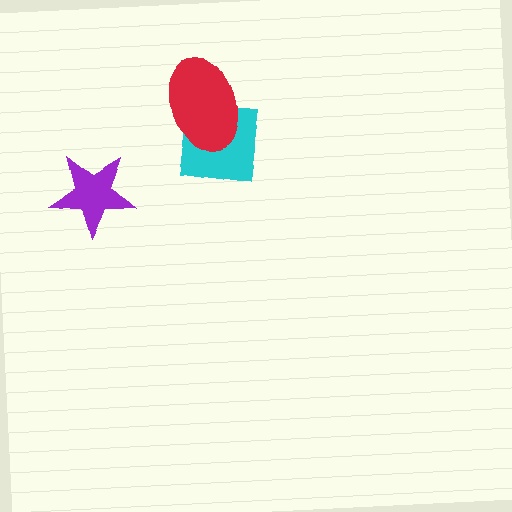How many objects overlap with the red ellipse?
1 object overlaps with the red ellipse.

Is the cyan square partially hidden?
Yes, it is partially covered by another shape.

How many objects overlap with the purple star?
0 objects overlap with the purple star.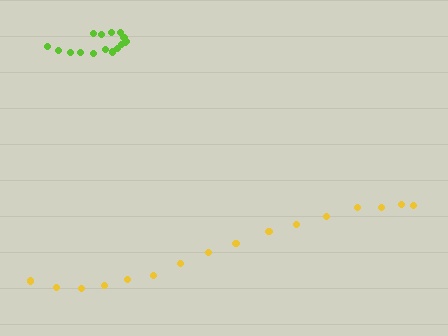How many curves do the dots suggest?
There are 2 distinct paths.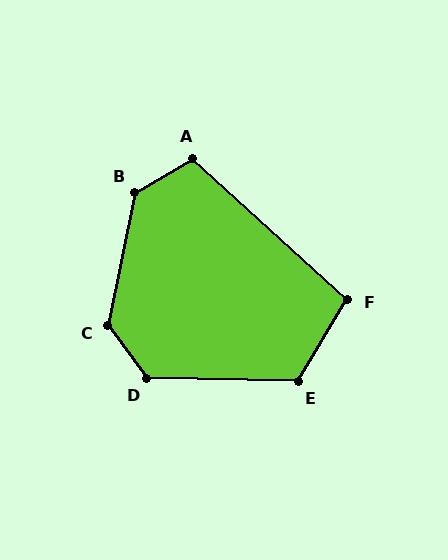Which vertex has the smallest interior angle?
F, at approximately 101 degrees.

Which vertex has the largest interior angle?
C, at approximately 132 degrees.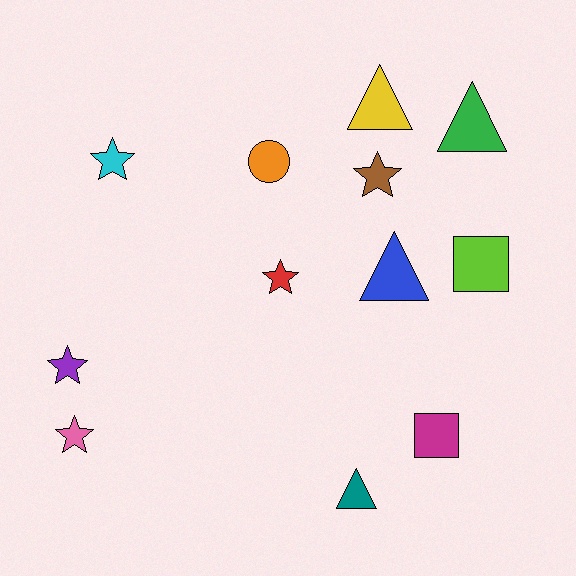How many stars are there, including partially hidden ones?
There are 5 stars.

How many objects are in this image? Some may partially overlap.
There are 12 objects.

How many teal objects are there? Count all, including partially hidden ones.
There is 1 teal object.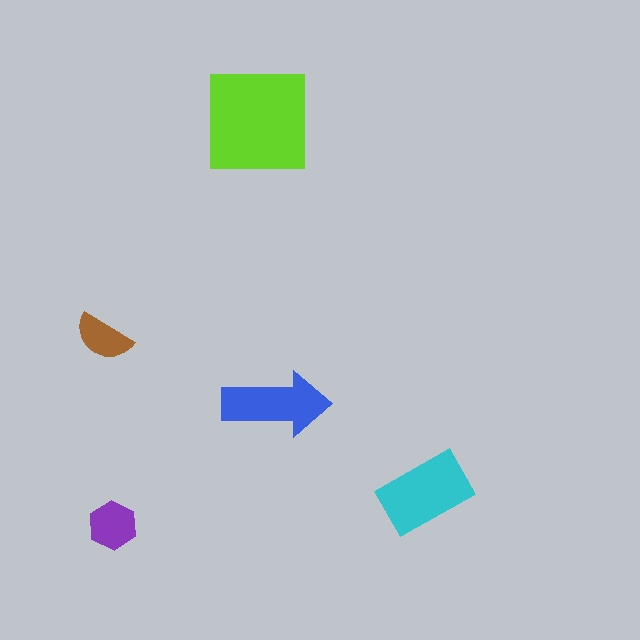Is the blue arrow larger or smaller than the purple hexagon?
Larger.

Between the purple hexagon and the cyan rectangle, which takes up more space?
The cyan rectangle.